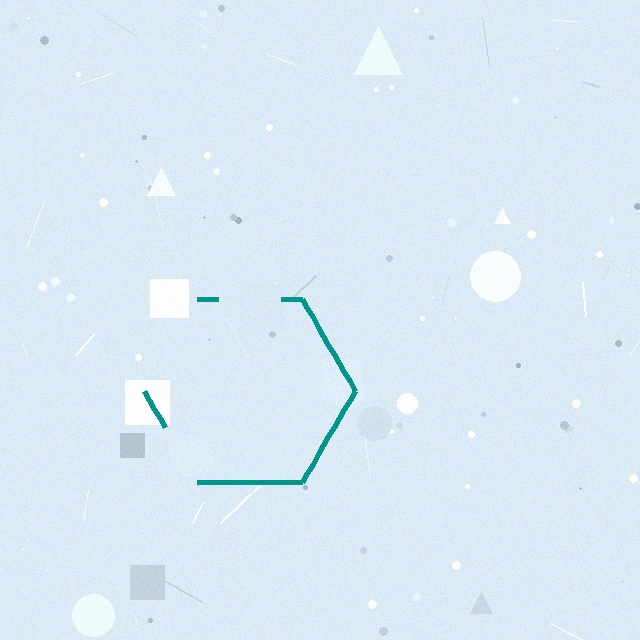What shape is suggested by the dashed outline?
The dashed outline suggests a hexagon.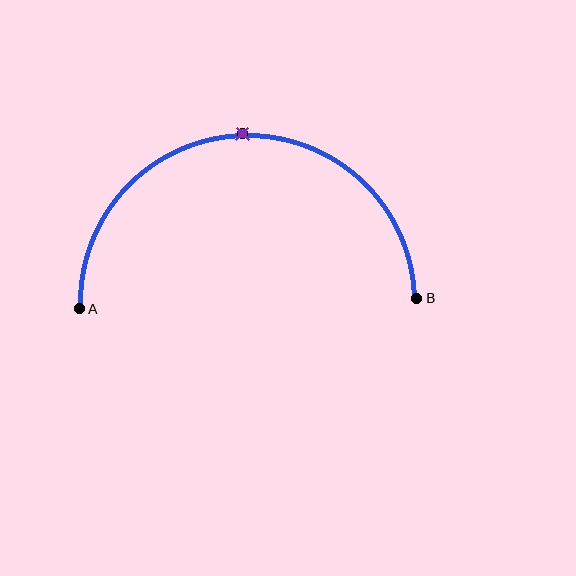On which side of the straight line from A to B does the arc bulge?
The arc bulges above the straight line connecting A and B.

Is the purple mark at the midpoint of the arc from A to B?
Yes. The purple mark lies on the arc at equal arc-length from both A and B — it is the arc midpoint.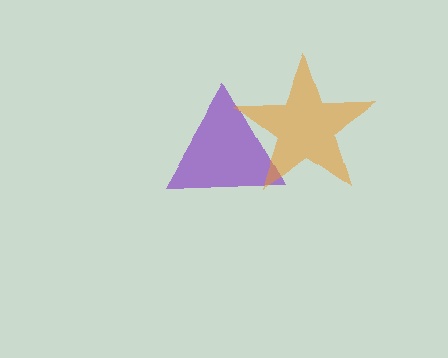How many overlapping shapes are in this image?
There are 2 overlapping shapes in the image.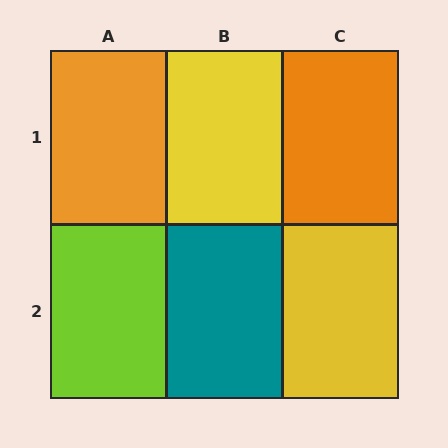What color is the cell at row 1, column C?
Orange.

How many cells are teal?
1 cell is teal.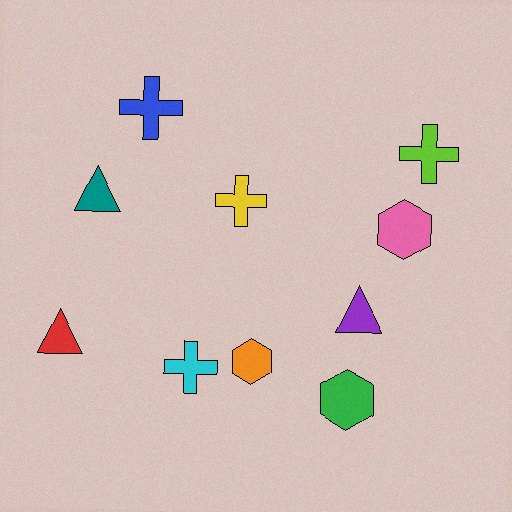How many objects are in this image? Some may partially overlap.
There are 10 objects.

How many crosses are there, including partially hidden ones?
There are 4 crosses.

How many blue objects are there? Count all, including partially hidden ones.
There is 1 blue object.